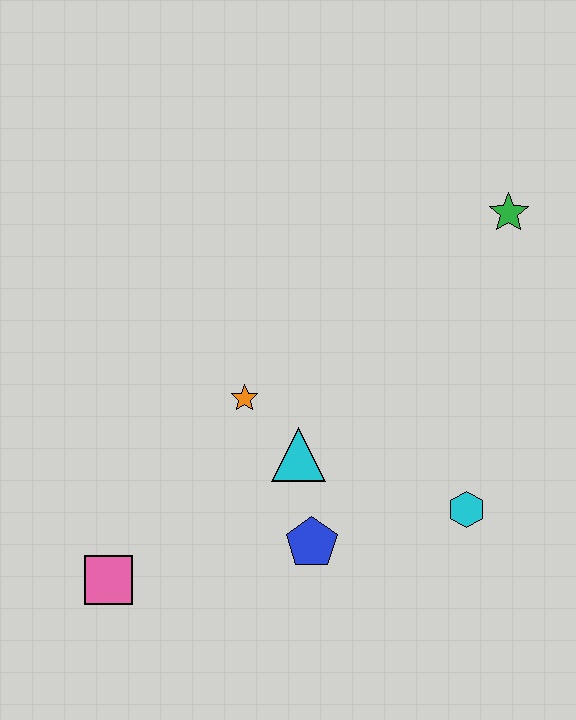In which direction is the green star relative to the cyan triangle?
The green star is above the cyan triangle.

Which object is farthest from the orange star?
The green star is farthest from the orange star.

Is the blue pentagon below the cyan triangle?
Yes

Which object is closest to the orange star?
The cyan triangle is closest to the orange star.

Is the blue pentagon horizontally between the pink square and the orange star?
No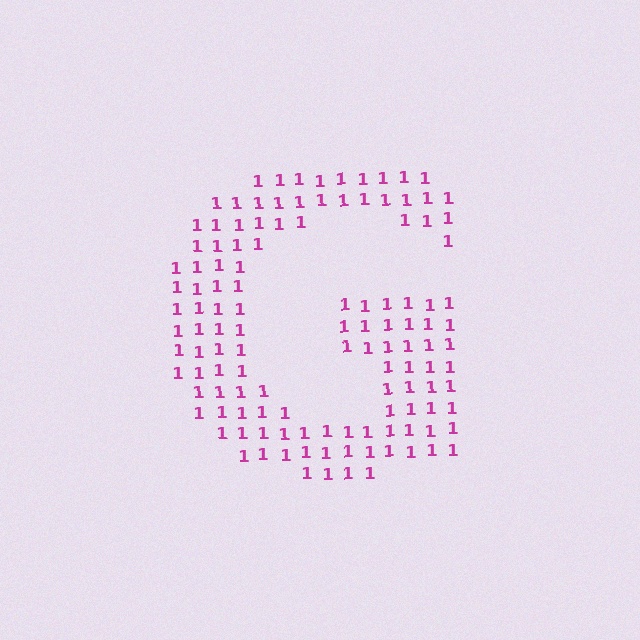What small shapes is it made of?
It is made of small digit 1's.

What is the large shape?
The large shape is the letter G.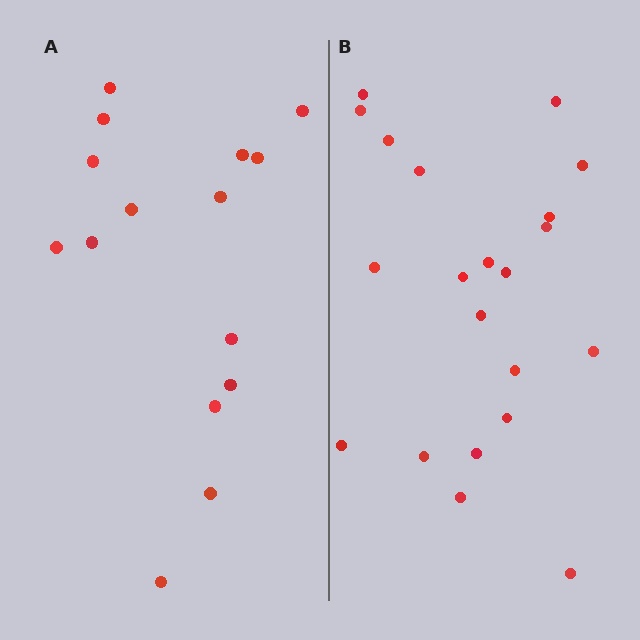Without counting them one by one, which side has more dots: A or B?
Region B (the right region) has more dots.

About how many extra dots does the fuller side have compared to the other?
Region B has about 6 more dots than region A.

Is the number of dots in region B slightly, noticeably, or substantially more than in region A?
Region B has noticeably more, but not dramatically so. The ratio is roughly 1.4 to 1.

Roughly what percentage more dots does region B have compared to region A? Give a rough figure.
About 40% more.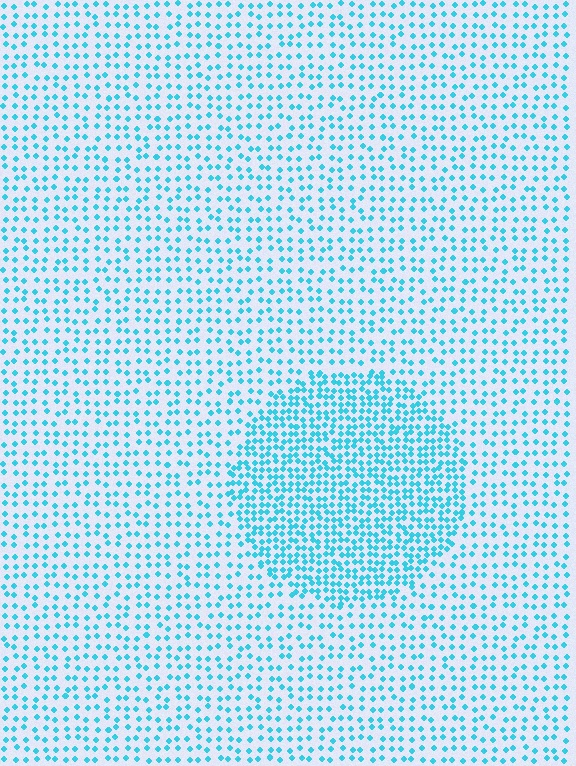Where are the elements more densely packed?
The elements are more densely packed inside the circle boundary.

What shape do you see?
I see a circle.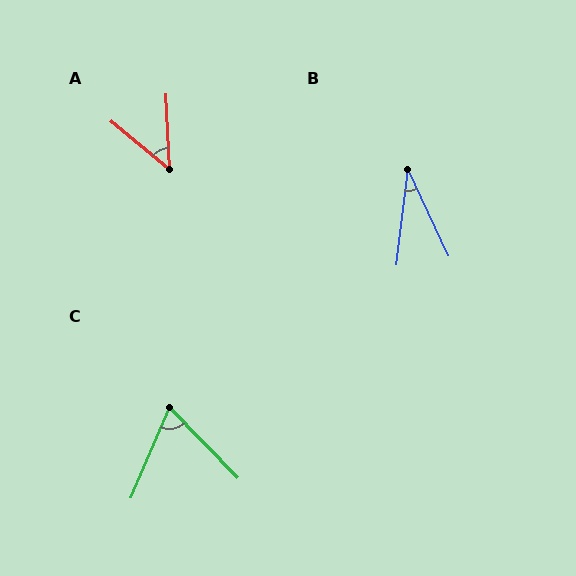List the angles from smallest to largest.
B (32°), A (47°), C (67°).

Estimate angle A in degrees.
Approximately 47 degrees.